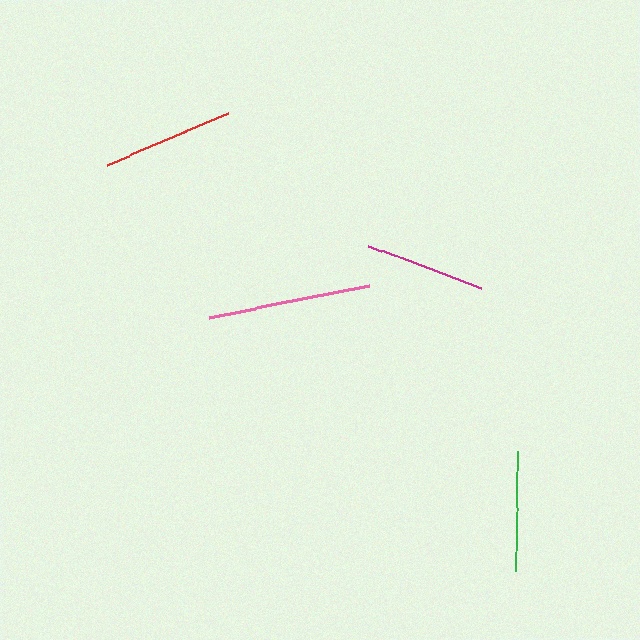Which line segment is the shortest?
The magenta line is the shortest at approximately 120 pixels.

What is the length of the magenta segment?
The magenta segment is approximately 120 pixels long.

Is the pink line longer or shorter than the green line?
The pink line is longer than the green line.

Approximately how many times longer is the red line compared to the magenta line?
The red line is approximately 1.1 times the length of the magenta line.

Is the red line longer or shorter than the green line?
The red line is longer than the green line.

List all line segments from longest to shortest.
From longest to shortest: pink, red, green, magenta.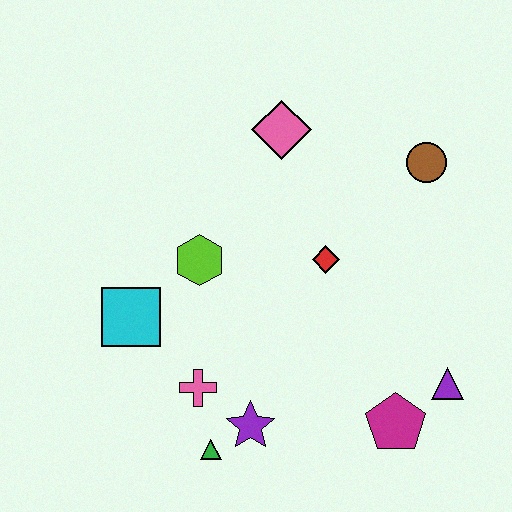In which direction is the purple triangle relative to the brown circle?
The purple triangle is below the brown circle.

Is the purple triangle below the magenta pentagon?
No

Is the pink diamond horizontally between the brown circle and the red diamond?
No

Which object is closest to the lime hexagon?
The cyan square is closest to the lime hexagon.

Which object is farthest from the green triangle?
The brown circle is farthest from the green triangle.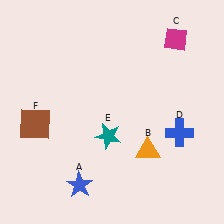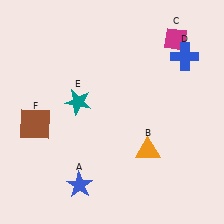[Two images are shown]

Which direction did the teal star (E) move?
The teal star (E) moved up.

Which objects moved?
The objects that moved are: the blue cross (D), the teal star (E).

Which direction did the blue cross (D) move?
The blue cross (D) moved up.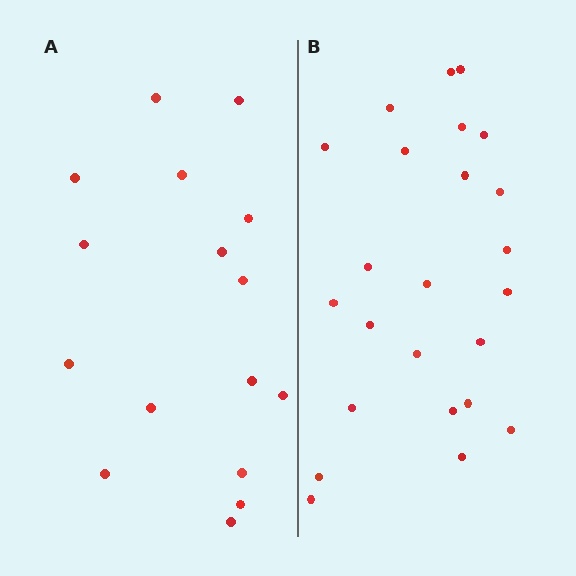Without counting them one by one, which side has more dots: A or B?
Region B (the right region) has more dots.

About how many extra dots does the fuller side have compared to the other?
Region B has roughly 8 or so more dots than region A.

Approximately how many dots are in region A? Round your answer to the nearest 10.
About 20 dots. (The exact count is 16, which rounds to 20.)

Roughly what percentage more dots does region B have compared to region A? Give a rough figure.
About 50% more.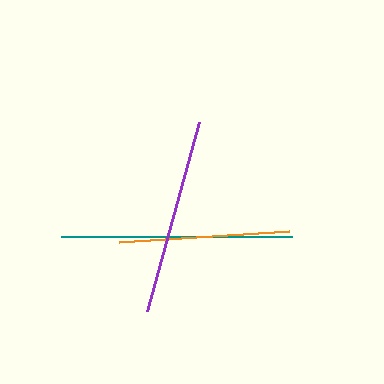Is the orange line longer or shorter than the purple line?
The purple line is longer than the orange line.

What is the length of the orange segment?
The orange segment is approximately 170 pixels long.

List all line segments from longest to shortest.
From longest to shortest: teal, purple, orange.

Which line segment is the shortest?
The orange line is the shortest at approximately 170 pixels.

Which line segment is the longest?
The teal line is the longest at approximately 231 pixels.